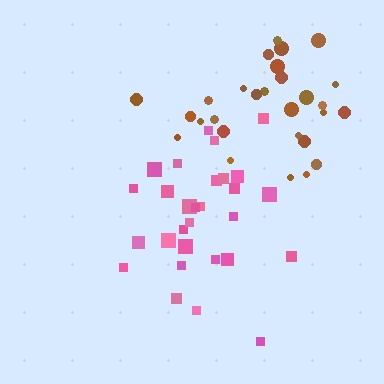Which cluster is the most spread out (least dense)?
Brown.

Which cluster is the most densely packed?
Pink.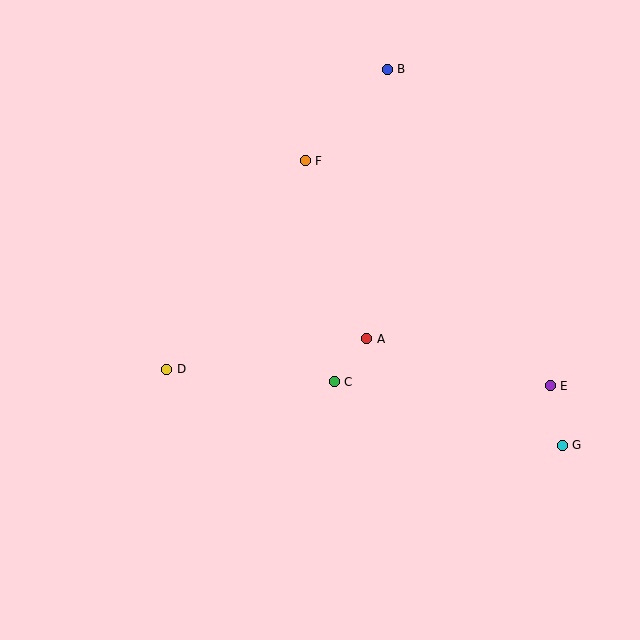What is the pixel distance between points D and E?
The distance between D and E is 384 pixels.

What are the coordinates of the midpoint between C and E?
The midpoint between C and E is at (442, 384).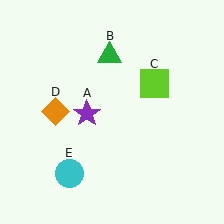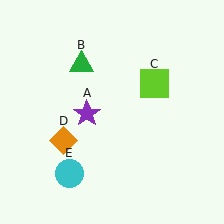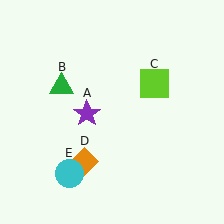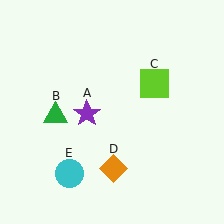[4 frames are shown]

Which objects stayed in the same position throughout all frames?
Purple star (object A) and lime square (object C) and cyan circle (object E) remained stationary.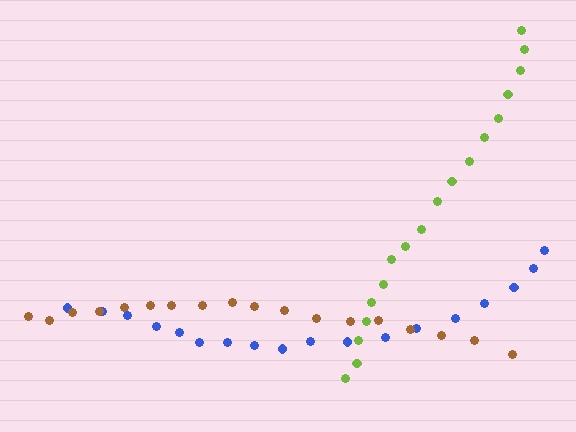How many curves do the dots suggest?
There are 3 distinct paths.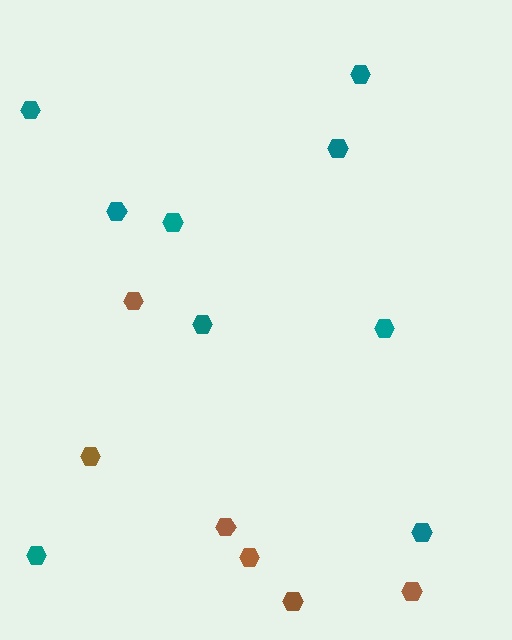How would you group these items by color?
There are 2 groups: one group of brown hexagons (6) and one group of teal hexagons (9).